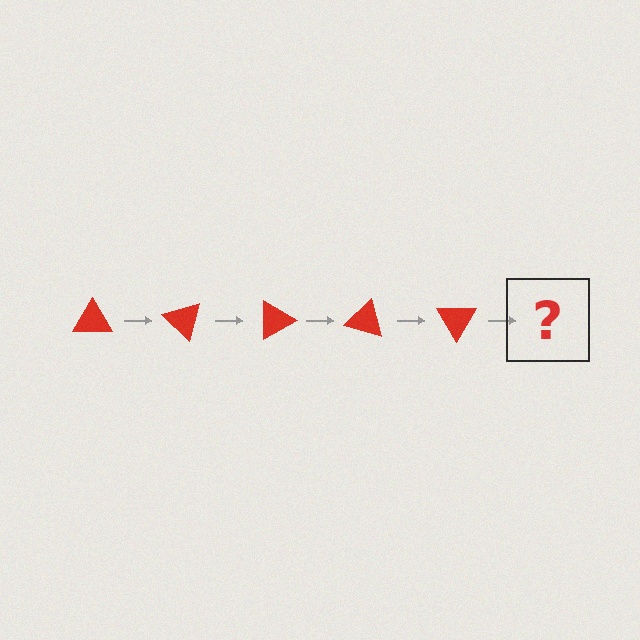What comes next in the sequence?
The next element should be a red triangle rotated 225 degrees.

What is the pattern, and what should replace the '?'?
The pattern is that the triangle rotates 45 degrees each step. The '?' should be a red triangle rotated 225 degrees.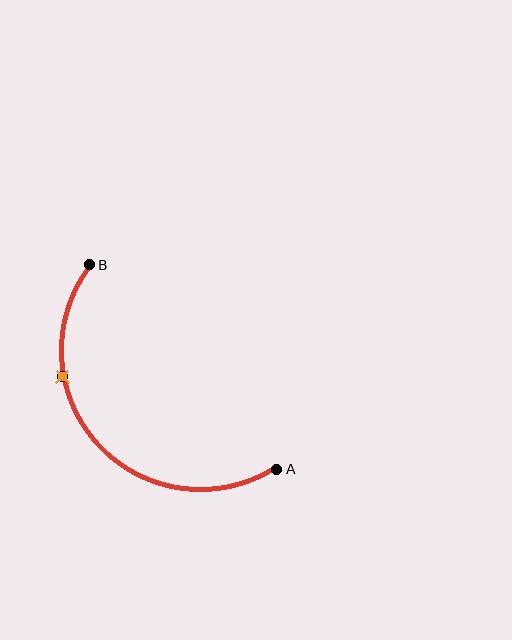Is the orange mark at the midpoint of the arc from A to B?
No. The orange mark lies on the arc but is closer to endpoint B. The arc midpoint would be at the point on the curve equidistant along the arc from both A and B.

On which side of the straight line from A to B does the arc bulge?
The arc bulges below and to the left of the straight line connecting A and B.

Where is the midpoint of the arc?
The arc midpoint is the point on the curve farthest from the straight line joining A and B. It sits below and to the left of that line.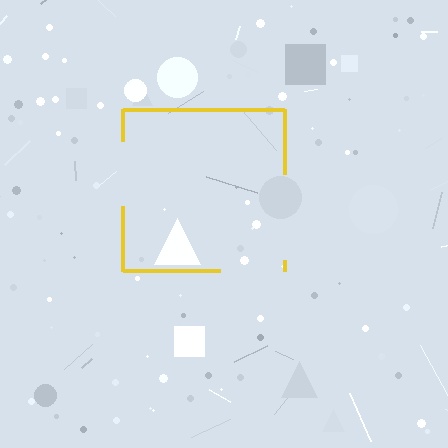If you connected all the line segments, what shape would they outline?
They would outline a square.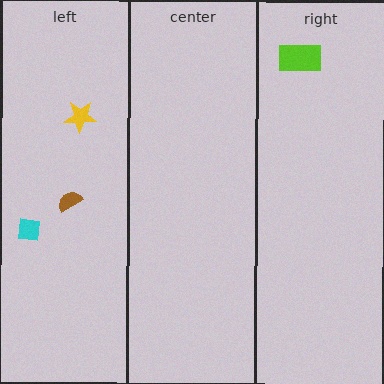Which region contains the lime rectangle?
The right region.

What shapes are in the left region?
The yellow star, the brown semicircle, the cyan square.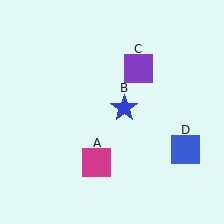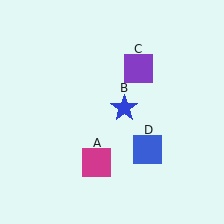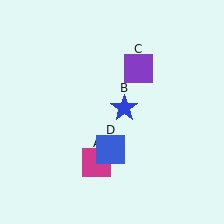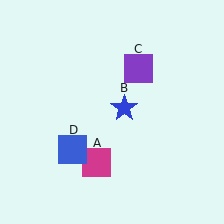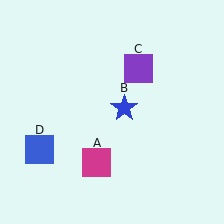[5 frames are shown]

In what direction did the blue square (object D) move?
The blue square (object D) moved left.